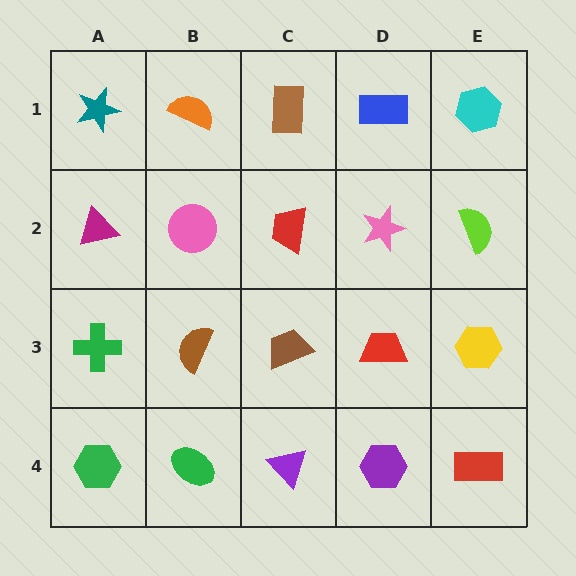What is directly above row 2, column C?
A brown rectangle.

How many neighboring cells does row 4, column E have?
2.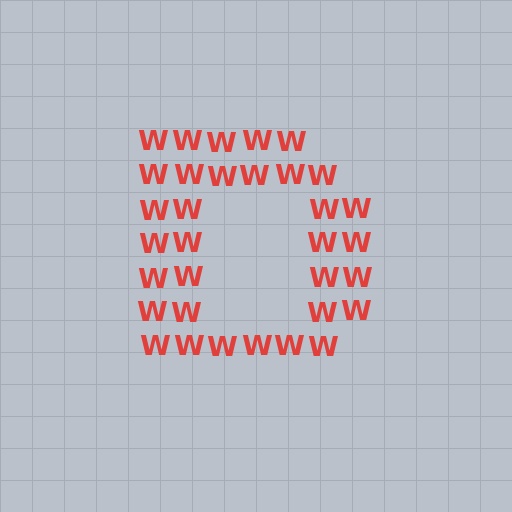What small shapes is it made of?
It is made of small letter W's.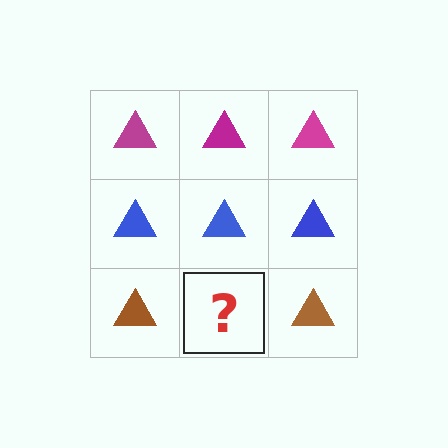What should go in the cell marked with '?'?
The missing cell should contain a brown triangle.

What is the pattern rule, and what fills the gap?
The rule is that each row has a consistent color. The gap should be filled with a brown triangle.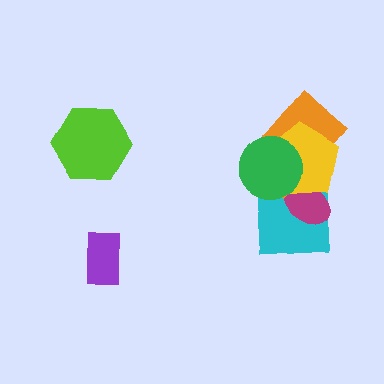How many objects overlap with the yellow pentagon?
4 objects overlap with the yellow pentagon.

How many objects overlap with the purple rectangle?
0 objects overlap with the purple rectangle.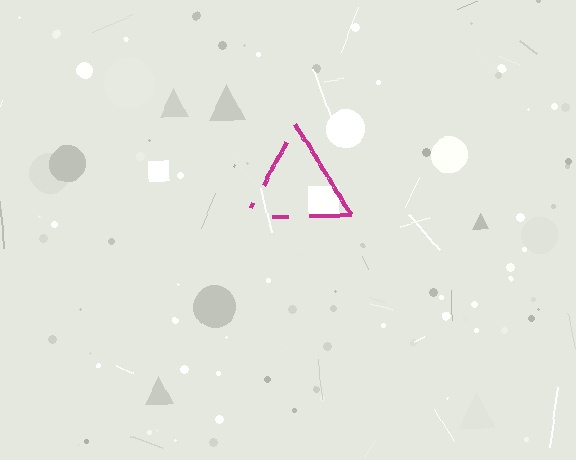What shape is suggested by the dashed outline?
The dashed outline suggests a triangle.